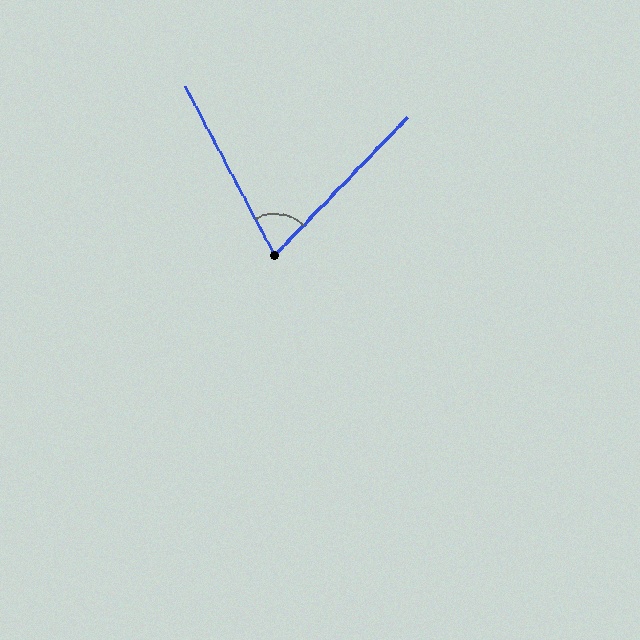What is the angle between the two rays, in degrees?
Approximately 72 degrees.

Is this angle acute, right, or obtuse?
It is acute.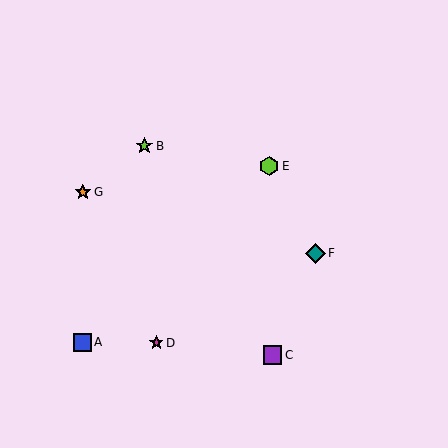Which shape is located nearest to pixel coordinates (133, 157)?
The lime star (labeled B) at (144, 146) is nearest to that location.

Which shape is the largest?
The teal diamond (labeled F) is the largest.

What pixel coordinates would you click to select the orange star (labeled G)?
Click at (83, 192) to select the orange star G.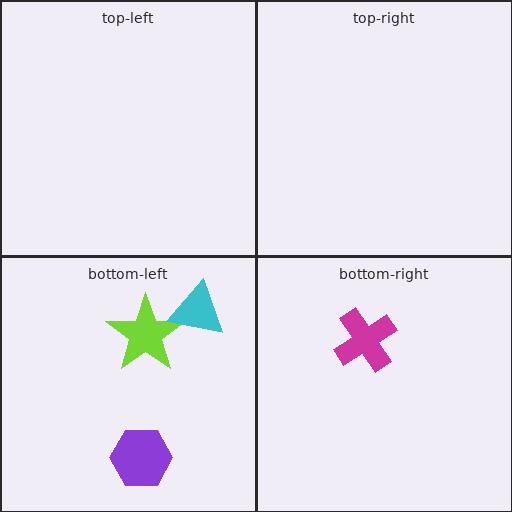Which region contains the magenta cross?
The bottom-right region.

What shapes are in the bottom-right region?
The magenta cross.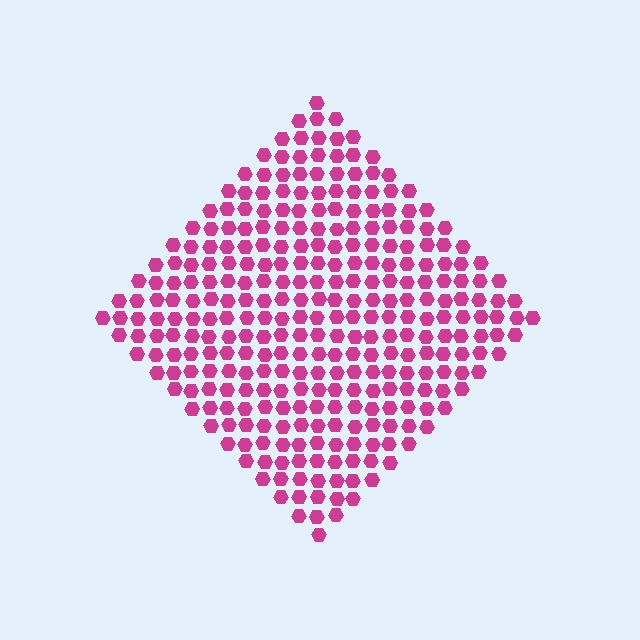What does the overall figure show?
The overall figure shows a diamond.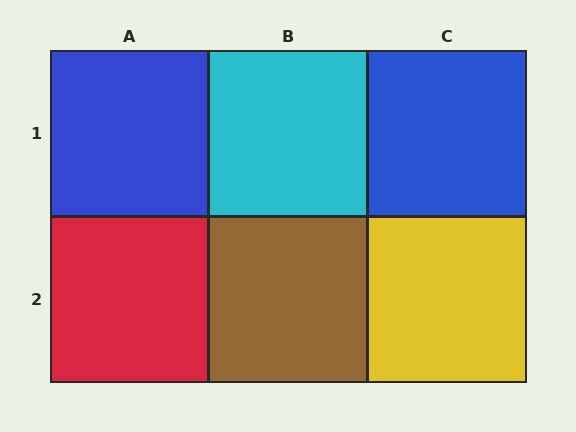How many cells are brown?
1 cell is brown.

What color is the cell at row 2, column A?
Red.